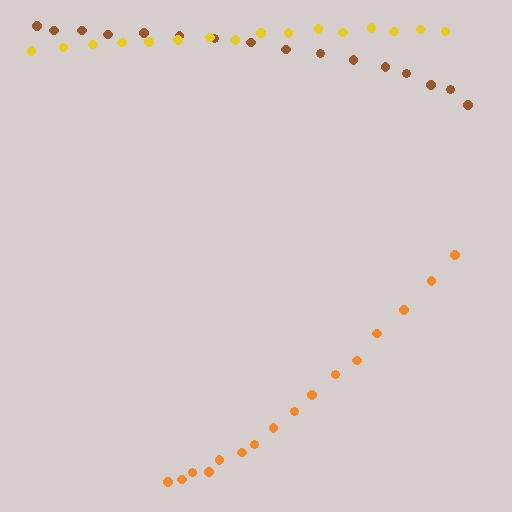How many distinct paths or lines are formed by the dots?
There are 3 distinct paths.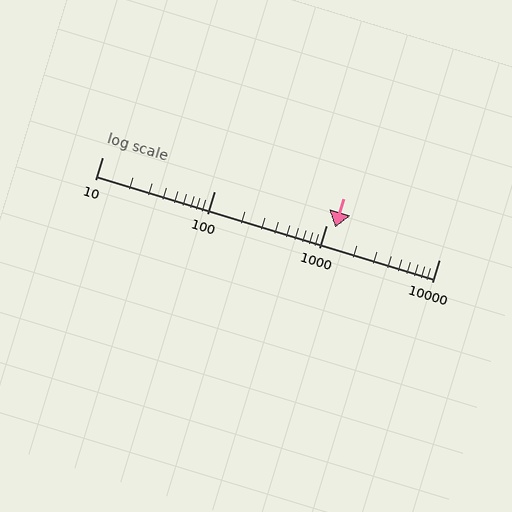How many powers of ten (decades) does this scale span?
The scale spans 3 decades, from 10 to 10000.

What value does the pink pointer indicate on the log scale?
The pointer indicates approximately 1200.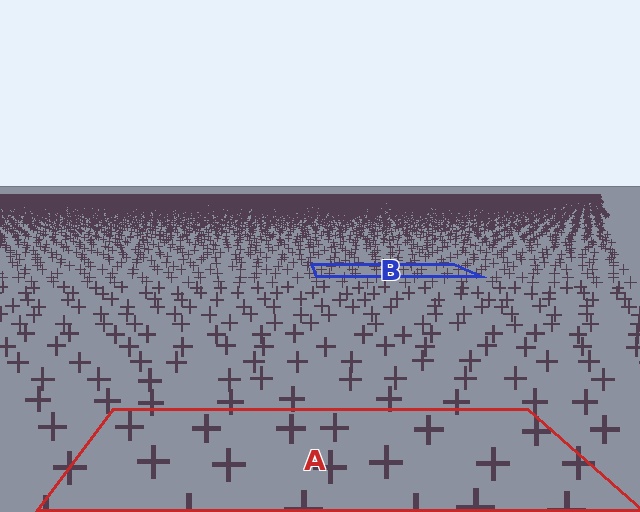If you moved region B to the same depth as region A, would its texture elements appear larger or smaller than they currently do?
They would appear larger. At a closer depth, the same texture elements are projected at a bigger on-screen size.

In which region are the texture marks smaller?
The texture marks are smaller in region B, because it is farther away.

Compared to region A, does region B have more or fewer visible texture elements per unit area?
Region B has more texture elements per unit area — they are packed more densely because it is farther away.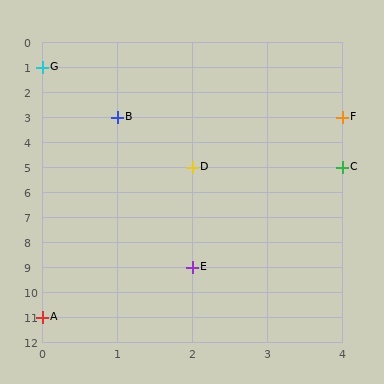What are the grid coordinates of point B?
Point B is at grid coordinates (1, 3).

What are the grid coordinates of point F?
Point F is at grid coordinates (4, 3).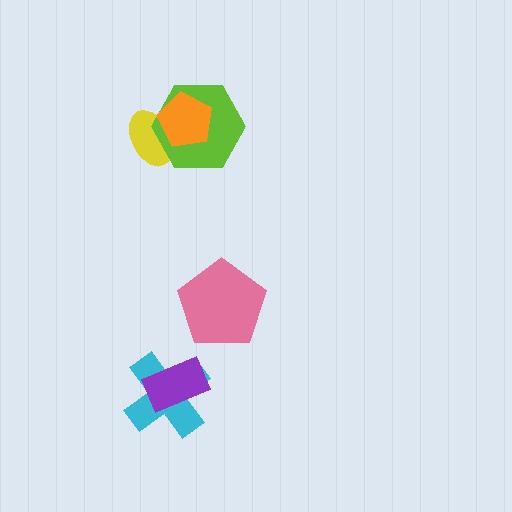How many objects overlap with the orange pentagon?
2 objects overlap with the orange pentagon.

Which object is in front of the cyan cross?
The purple rectangle is in front of the cyan cross.